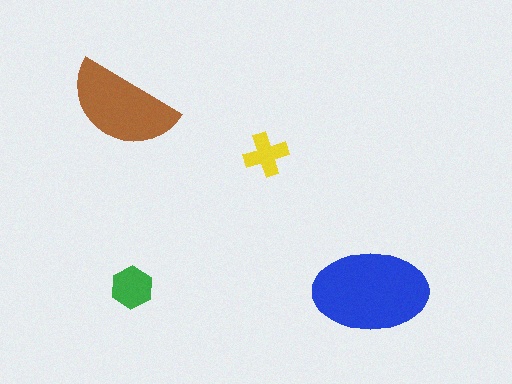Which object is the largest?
The blue ellipse.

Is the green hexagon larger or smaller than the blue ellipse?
Smaller.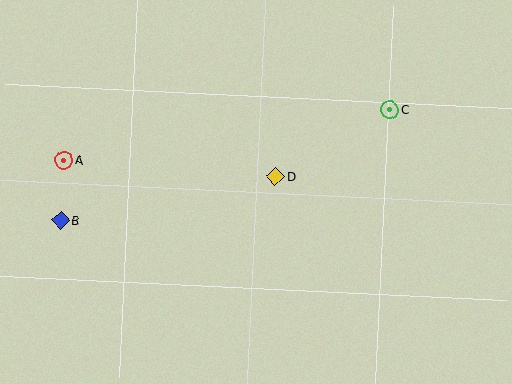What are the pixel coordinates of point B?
Point B is at (61, 220).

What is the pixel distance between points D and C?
The distance between D and C is 132 pixels.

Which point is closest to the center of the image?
Point D at (276, 176) is closest to the center.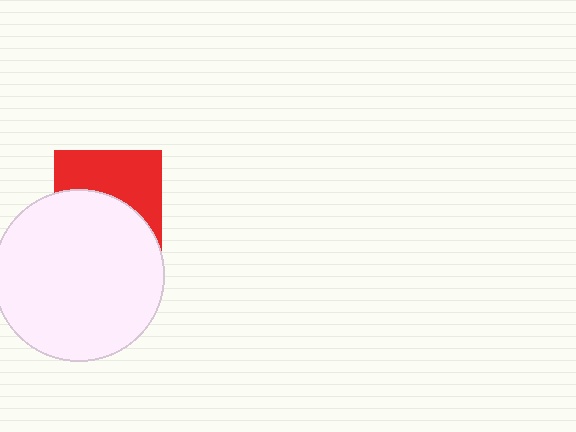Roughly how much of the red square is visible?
About half of it is visible (roughly 49%).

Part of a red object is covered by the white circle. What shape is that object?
It is a square.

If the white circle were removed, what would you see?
You would see the complete red square.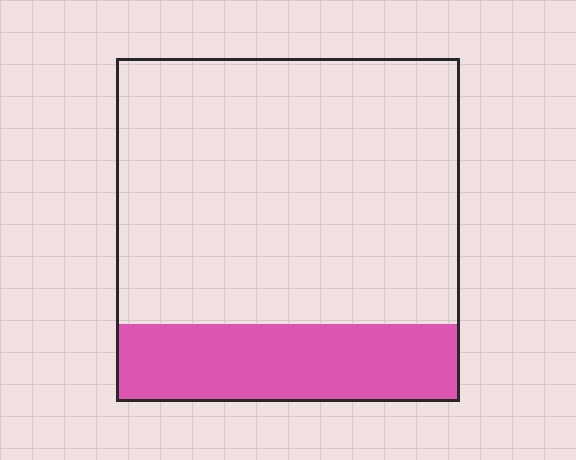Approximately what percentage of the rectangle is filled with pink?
Approximately 25%.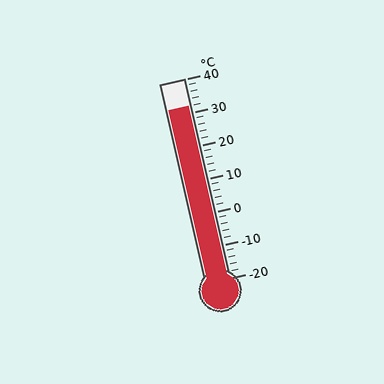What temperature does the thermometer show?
The thermometer shows approximately 32°C.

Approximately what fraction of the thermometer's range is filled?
The thermometer is filled to approximately 85% of its range.